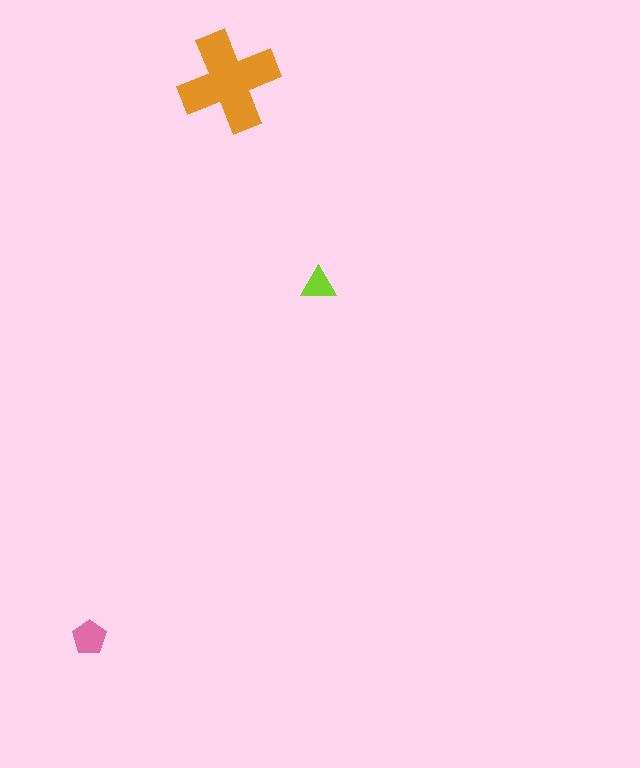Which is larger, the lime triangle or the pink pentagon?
The pink pentagon.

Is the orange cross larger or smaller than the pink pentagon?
Larger.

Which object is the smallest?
The lime triangle.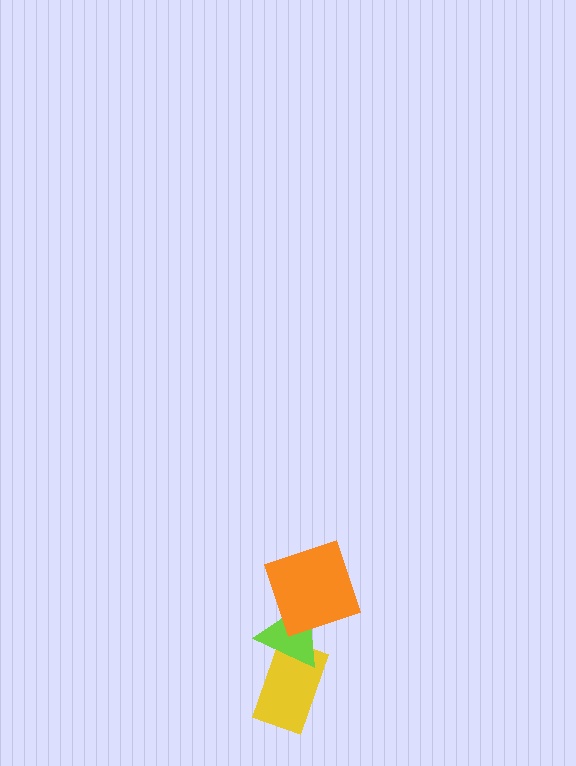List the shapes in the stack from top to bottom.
From top to bottom: the orange square, the lime triangle, the yellow rectangle.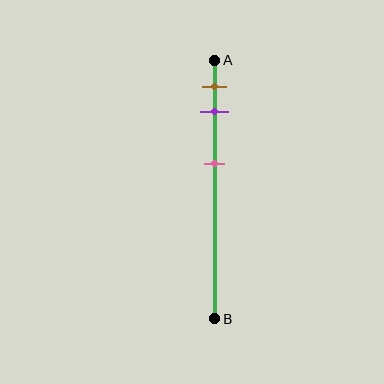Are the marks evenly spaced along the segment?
No, the marks are not evenly spaced.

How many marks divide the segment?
There are 3 marks dividing the segment.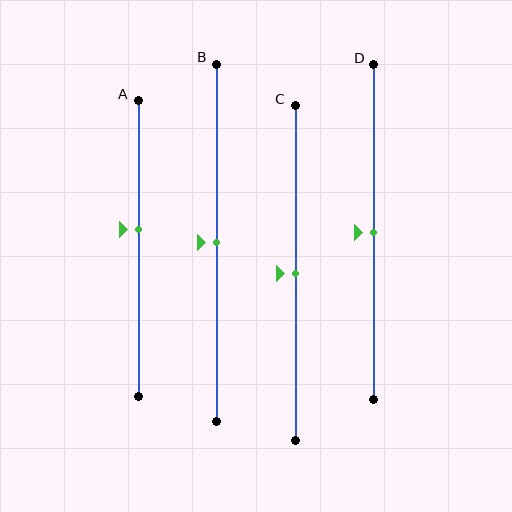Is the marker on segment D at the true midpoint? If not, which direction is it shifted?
Yes, the marker on segment D is at the true midpoint.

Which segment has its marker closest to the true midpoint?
Segment B has its marker closest to the true midpoint.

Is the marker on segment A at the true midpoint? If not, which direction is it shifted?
No, the marker on segment A is shifted upward by about 6% of the segment length.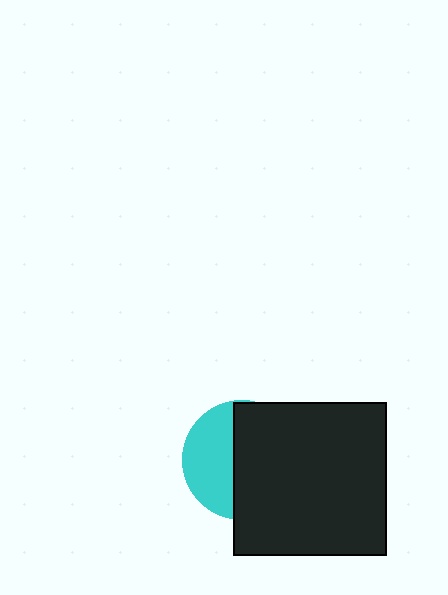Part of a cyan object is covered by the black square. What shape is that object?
It is a circle.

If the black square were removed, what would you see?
You would see the complete cyan circle.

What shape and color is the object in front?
The object in front is a black square.